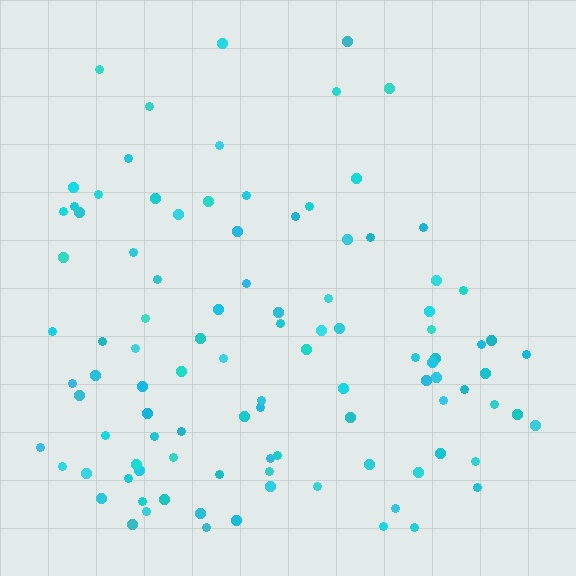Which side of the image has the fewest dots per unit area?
The top.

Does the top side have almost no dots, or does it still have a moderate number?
Still a moderate number, just noticeably fewer than the bottom.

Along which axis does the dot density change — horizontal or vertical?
Vertical.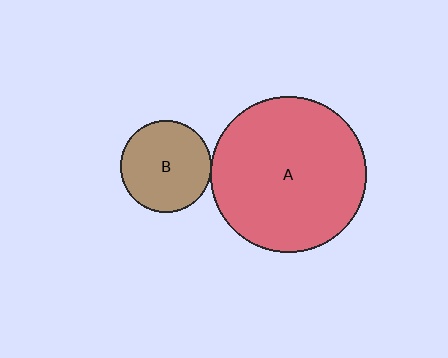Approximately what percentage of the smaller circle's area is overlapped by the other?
Approximately 5%.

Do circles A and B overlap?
Yes.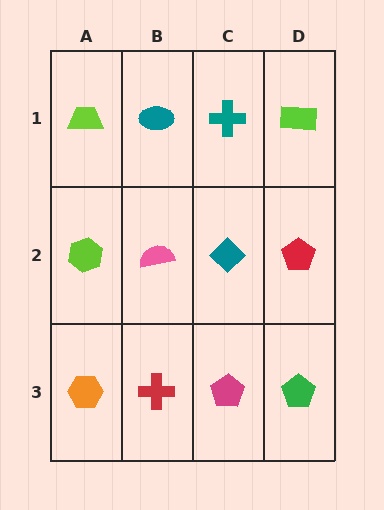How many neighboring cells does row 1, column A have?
2.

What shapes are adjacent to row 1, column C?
A teal diamond (row 2, column C), a teal ellipse (row 1, column B), a lime rectangle (row 1, column D).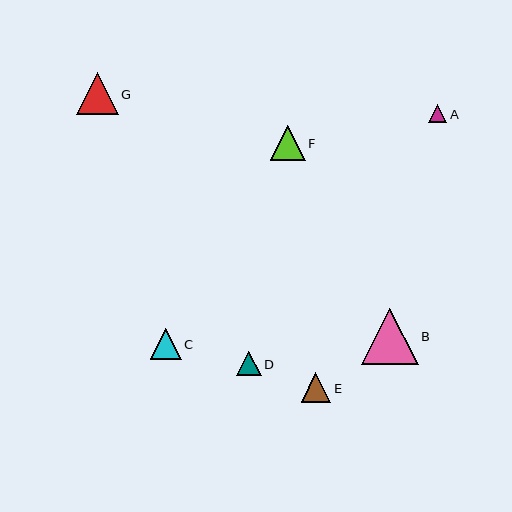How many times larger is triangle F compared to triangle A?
Triangle F is approximately 1.9 times the size of triangle A.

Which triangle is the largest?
Triangle B is the largest with a size of approximately 57 pixels.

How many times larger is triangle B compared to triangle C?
Triangle B is approximately 1.8 times the size of triangle C.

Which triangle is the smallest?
Triangle A is the smallest with a size of approximately 18 pixels.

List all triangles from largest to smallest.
From largest to smallest: B, G, F, C, E, D, A.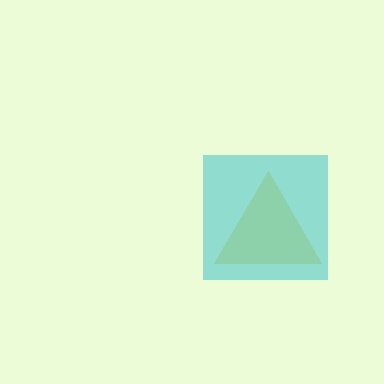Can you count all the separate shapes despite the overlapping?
Yes, there are 2 separate shapes.